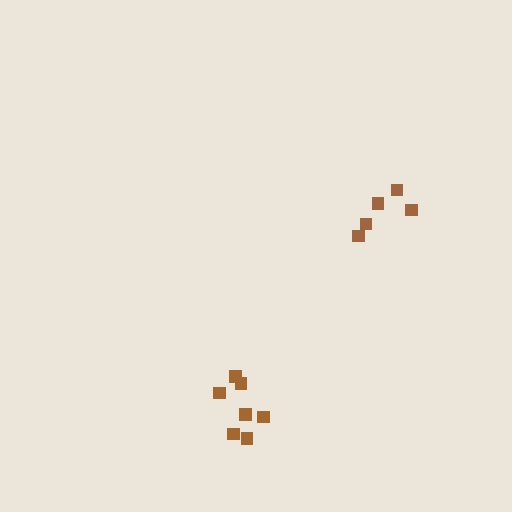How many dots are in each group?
Group 1: 5 dots, Group 2: 7 dots (12 total).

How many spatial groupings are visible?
There are 2 spatial groupings.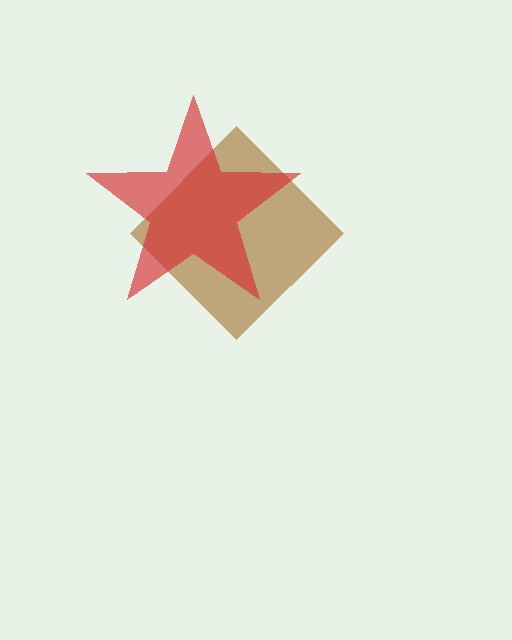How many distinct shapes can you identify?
There are 2 distinct shapes: a brown diamond, a red star.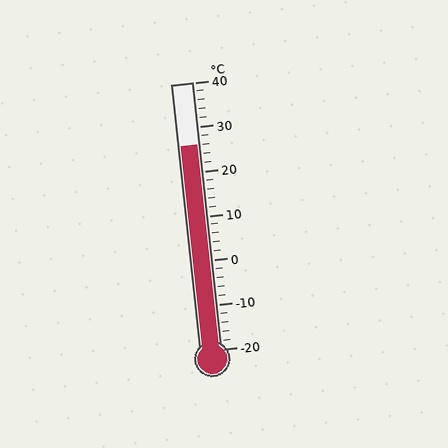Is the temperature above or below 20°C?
The temperature is above 20°C.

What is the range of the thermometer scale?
The thermometer scale ranges from -20°C to 40°C.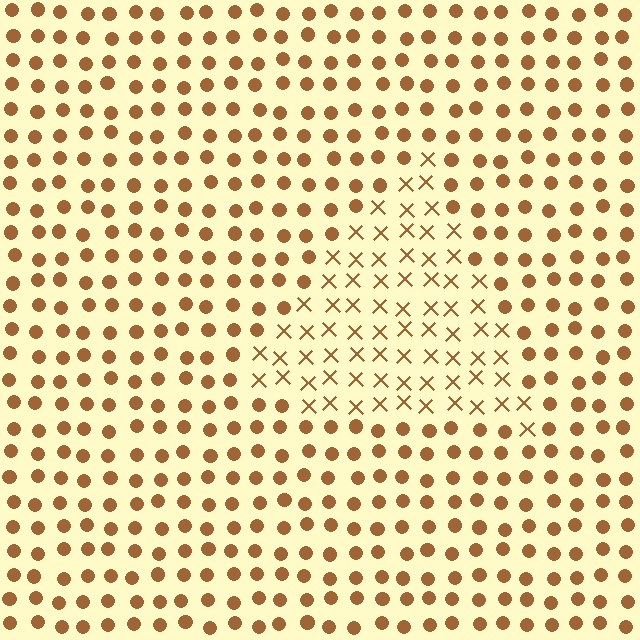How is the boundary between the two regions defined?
The boundary is defined by a change in element shape: X marks inside vs. circles outside. All elements share the same color and spacing.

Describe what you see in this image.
The image is filled with small brown elements arranged in a uniform grid. A triangle-shaped region contains X marks, while the surrounding area contains circles. The boundary is defined purely by the change in element shape.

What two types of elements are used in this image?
The image uses X marks inside the triangle region and circles outside it.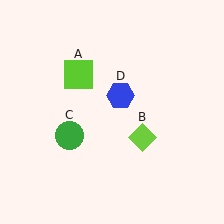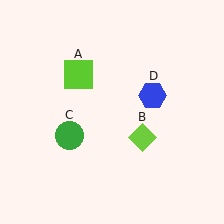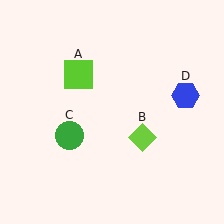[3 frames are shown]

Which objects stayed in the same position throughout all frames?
Lime square (object A) and lime diamond (object B) and green circle (object C) remained stationary.